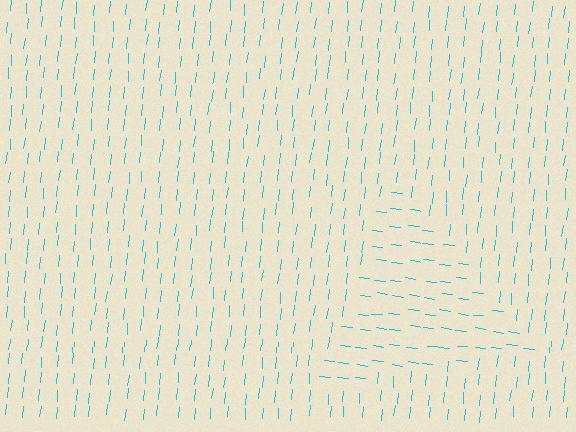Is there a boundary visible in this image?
Yes, there is a texture boundary formed by a change in line orientation.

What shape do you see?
I see a triangle.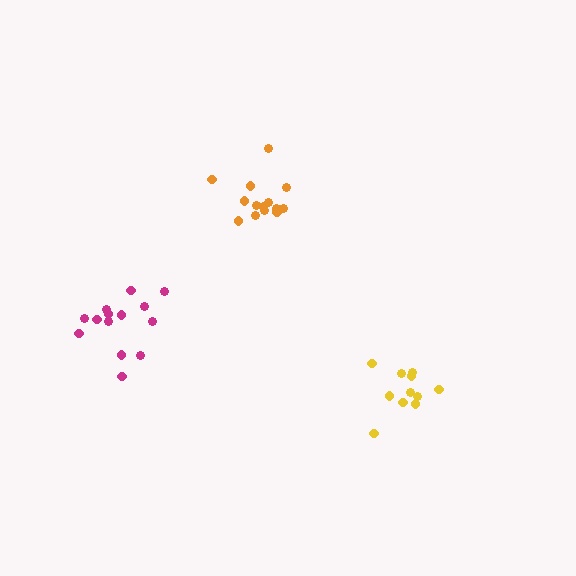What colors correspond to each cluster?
The clusters are colored: orange, yellow, magenta.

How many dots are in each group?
Group 1: 14 dots, Group 2: 11 dots, Group 3: 14 dots (39 total).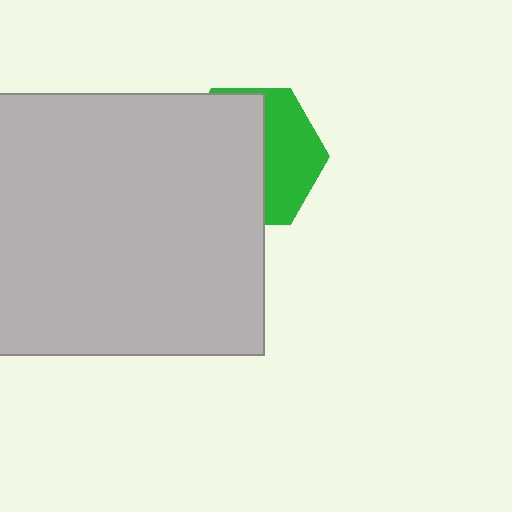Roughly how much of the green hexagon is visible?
A small part of it is visible (roughly 40%).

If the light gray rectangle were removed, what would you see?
You would see the complete green hexagon.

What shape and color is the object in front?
The object in front is a light gray rectangle.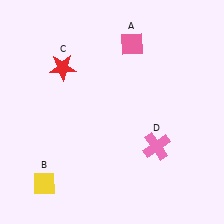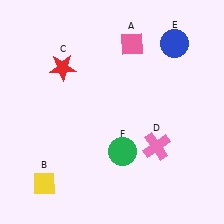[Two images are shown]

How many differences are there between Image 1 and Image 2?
There are 2 differences between the two images.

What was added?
A blue circle (E), a green circle (F) were added in Image 2.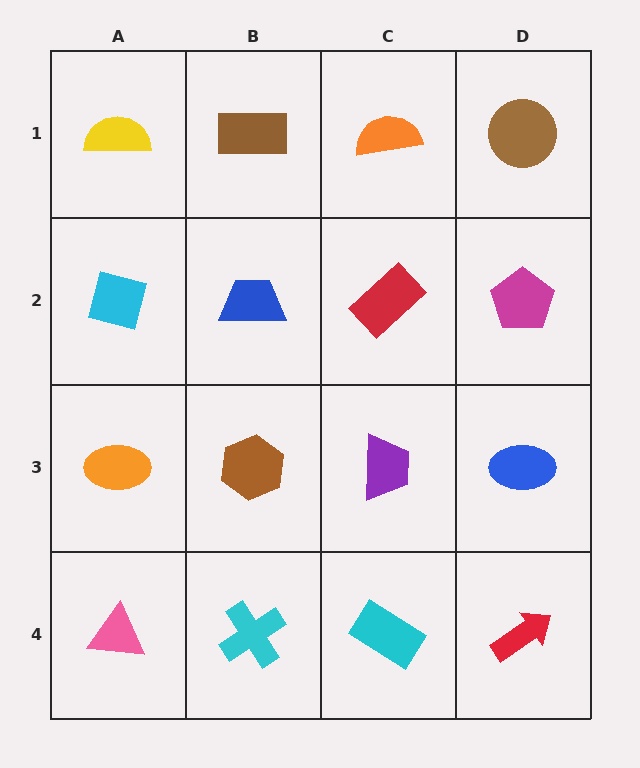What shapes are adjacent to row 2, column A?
A yellow semicircle (row 1, column A), an orange ellipse (row 3, column A), a blue trapezoid (row 2, column B).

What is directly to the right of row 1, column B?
An orange semicircle.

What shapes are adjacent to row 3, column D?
A magenta pentagon (row 2, column D), a red arrow (row 4, column D), a purple trapezoid (row 3, column C).